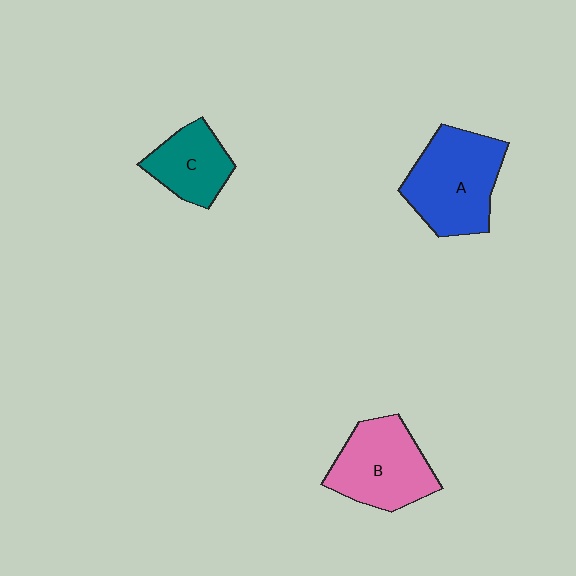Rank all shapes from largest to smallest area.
From largest to smallest: A (blue), B (pink), C (teal).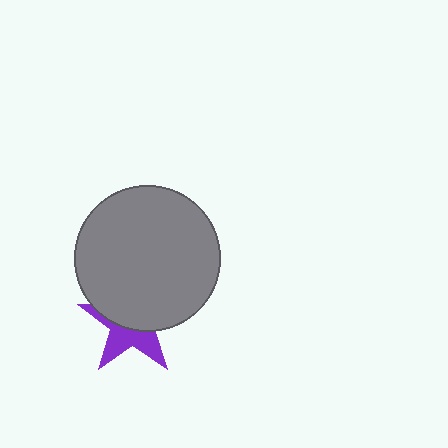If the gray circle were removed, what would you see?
You would see the complete purple star.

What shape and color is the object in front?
The object in front is a gray circle.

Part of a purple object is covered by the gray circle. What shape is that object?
It is a star.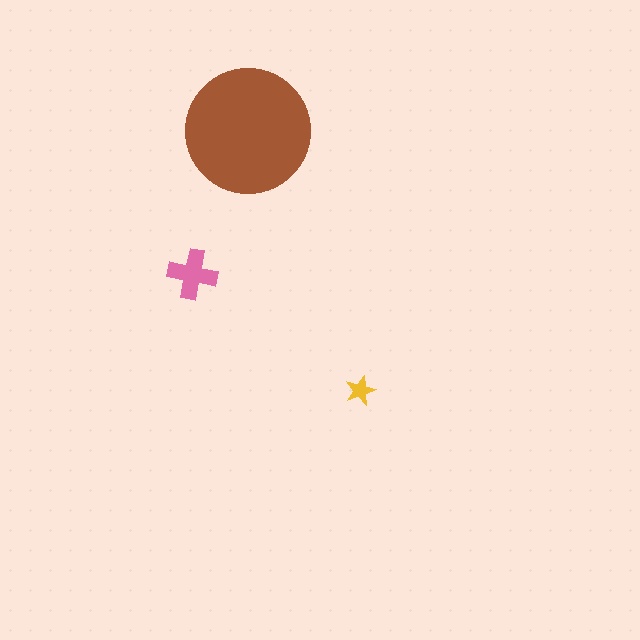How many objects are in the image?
There are 3 objects in the image.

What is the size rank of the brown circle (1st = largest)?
1st.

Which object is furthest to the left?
The pink cross is leftmost.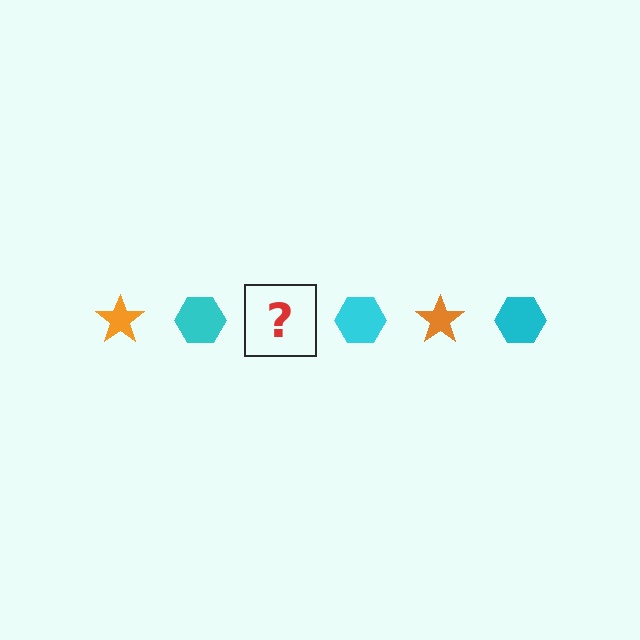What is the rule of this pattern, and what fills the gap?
The rule is that the pattern alternates between orange star and cyan hexagon. The gap should be filled with an orange star.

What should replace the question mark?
The question mark should be replaced with an orange star.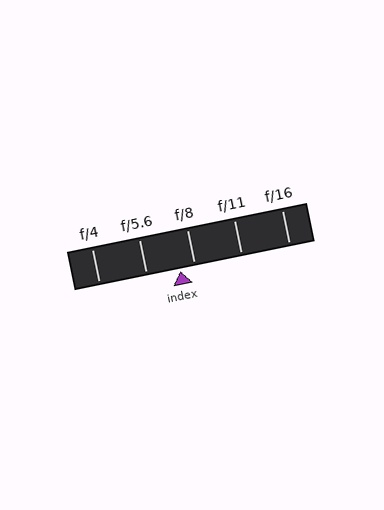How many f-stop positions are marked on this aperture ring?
There are 5 f-stop positions marked.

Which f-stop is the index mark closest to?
The index mark is closest to f/8.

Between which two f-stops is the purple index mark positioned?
The index mark is between f/5.6 and f/8.